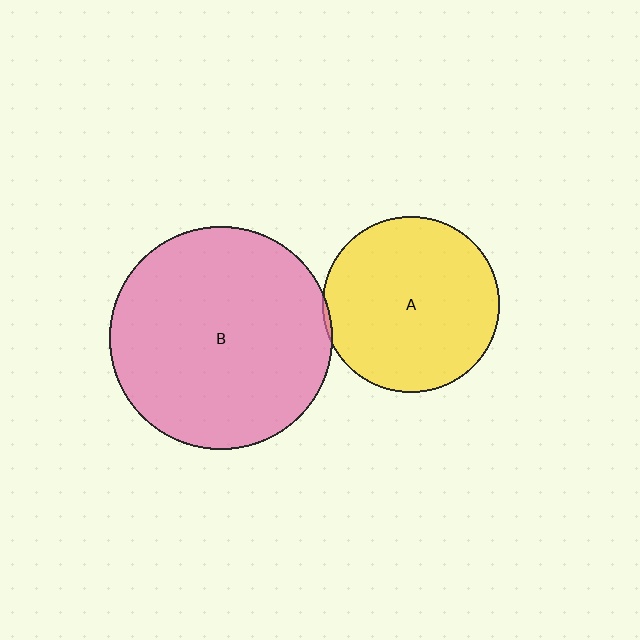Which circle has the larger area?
Circle B (pink).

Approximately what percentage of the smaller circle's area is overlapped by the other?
Approximately 5%.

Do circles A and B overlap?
Yes.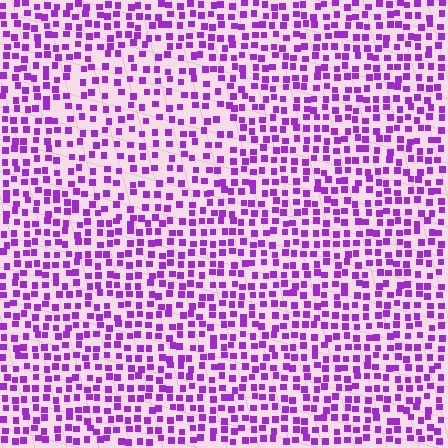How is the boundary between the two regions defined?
The boundary is defined by a change in element density (approximately 1.5x ratio). All elements are the same color, size, and shape.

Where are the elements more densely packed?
The elements are more densely packed outside the circle boundary.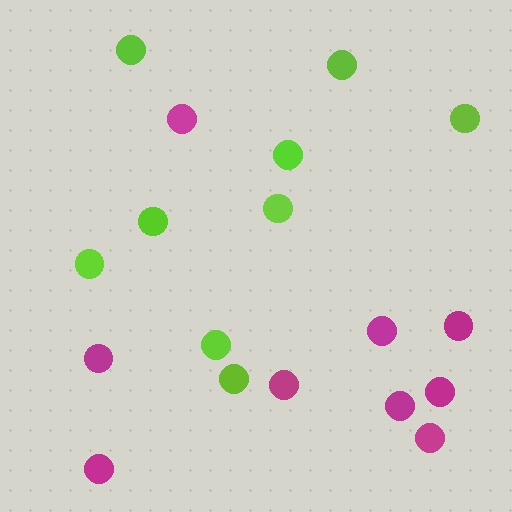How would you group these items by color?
There are 2 groups: one group of magenta circles (9) and one group of lime circles (9).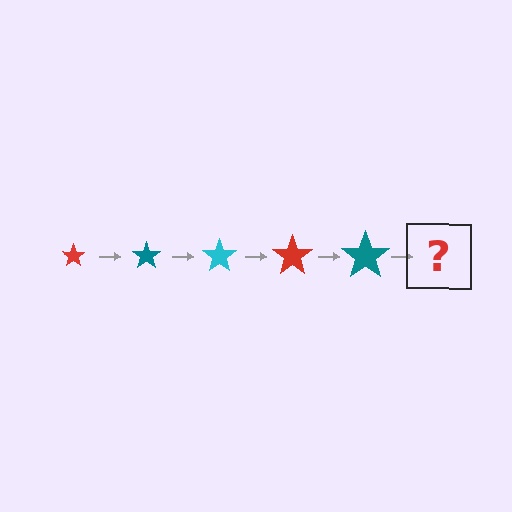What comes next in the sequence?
The next element should be a cyan star, larger than the previous one.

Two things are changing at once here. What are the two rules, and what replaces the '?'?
The two rules are that the star grows larger each step and the color cycles through red, teal, and cyan. The '?' should be a cyan star, larger than the previous one.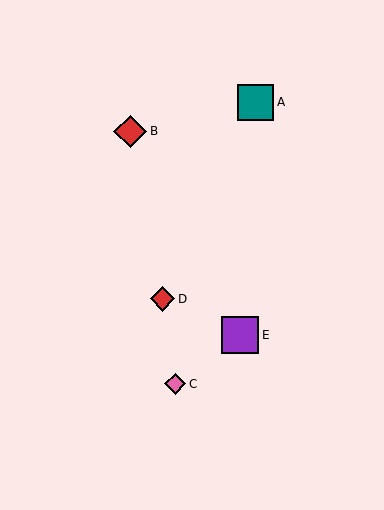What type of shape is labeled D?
Shape D is a red diamond.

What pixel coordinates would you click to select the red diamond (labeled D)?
Click at (162, 299) to select the red diamond D.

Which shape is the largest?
The purple square (labeled E) is the largest.